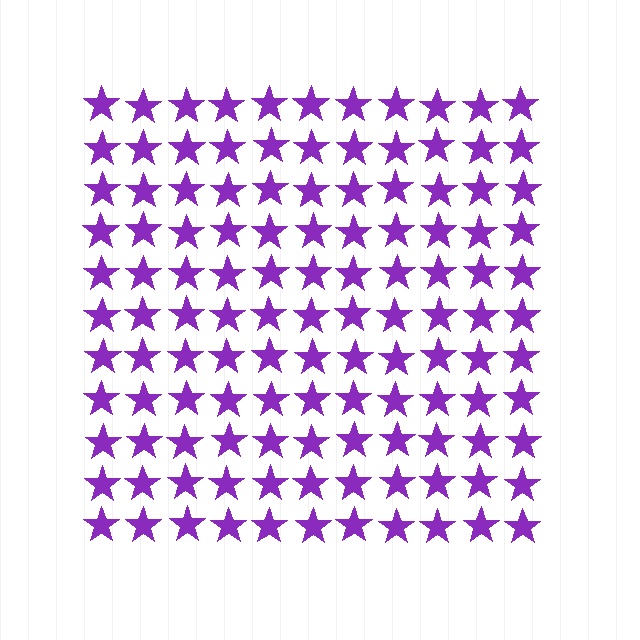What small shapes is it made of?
It is made of small stars.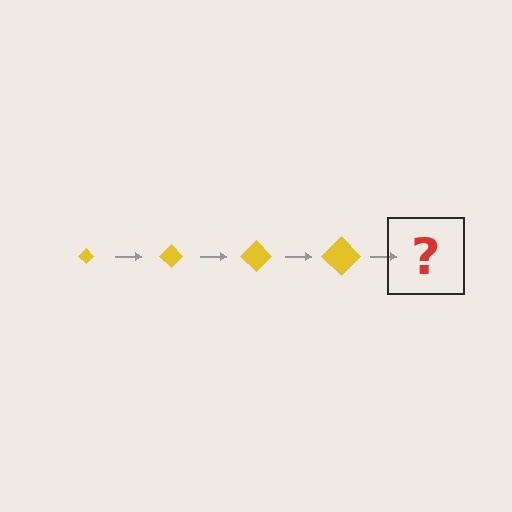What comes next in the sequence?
The next element should be a yellow diamond, larger than the previous one.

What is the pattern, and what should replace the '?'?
The pattern is that the diamond gets progressively larger each step. The '?' should be a yellow diamond, larger than the previous one.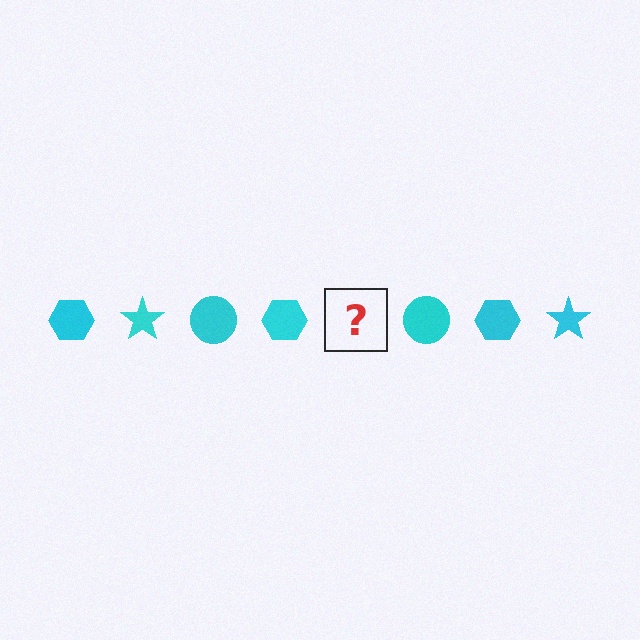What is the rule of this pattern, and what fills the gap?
The rule is that the pattern cycles through hexagon, star, circle shapes in cyan. The gap should be filled with a cyan star.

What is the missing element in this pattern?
The missing element is a cyan star.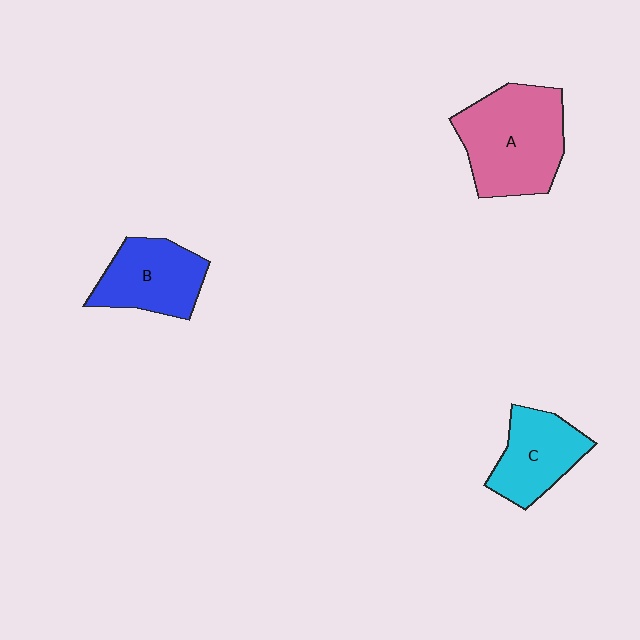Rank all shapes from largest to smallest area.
From largest to smallest: A (pink), B (blue), C (cyan).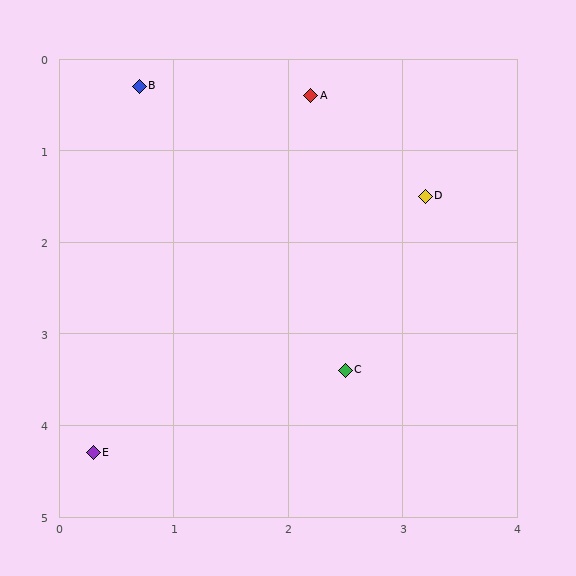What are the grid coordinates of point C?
Point C is at approximately (2.5, 3.4).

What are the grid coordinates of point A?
Point A is at approximately (2.2, 0.4).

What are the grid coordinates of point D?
Point D is at approximately (3.2, 1.5).